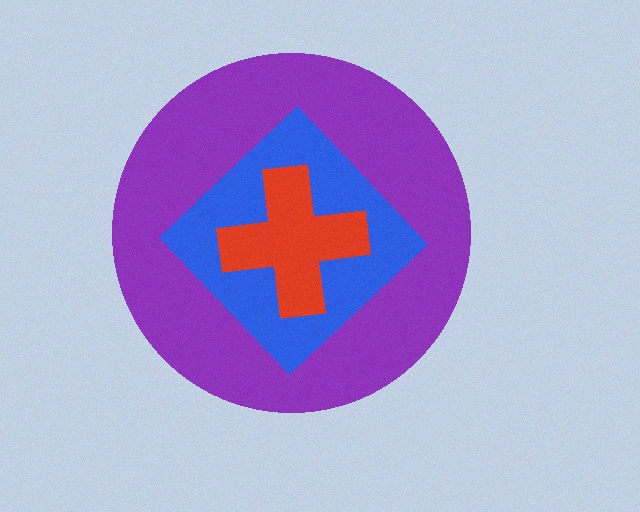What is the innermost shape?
The red cross.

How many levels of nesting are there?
3.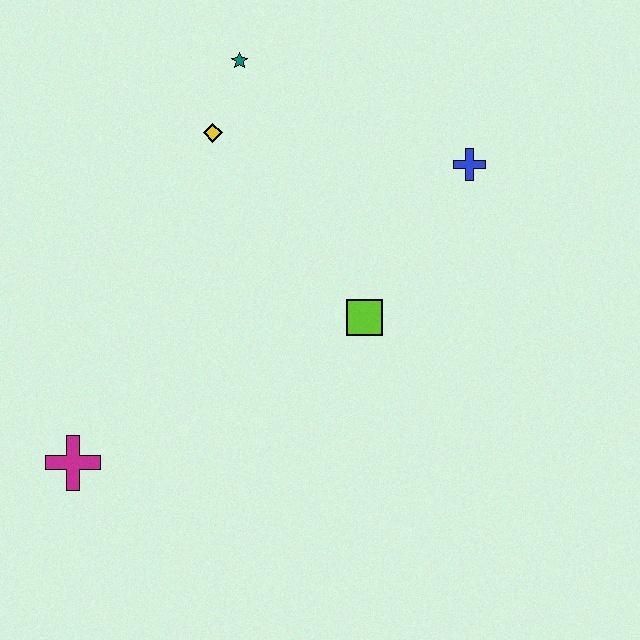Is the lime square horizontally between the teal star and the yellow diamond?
No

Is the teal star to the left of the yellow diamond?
No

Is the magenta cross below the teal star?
Yes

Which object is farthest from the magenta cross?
The blue cross is farthest from the magenta cross.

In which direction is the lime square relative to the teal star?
The lime square is below the teal star.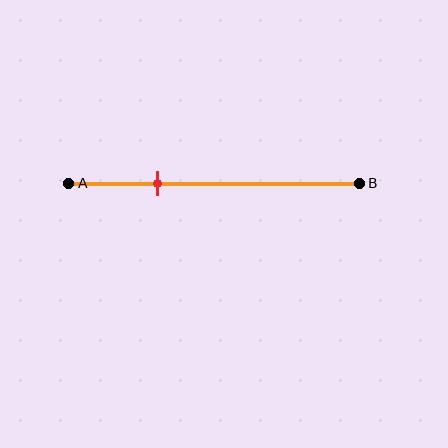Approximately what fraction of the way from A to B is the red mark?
The red mark is approximately 30% of the way from A to B.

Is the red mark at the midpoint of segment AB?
No, the mark is at about 30% from A, not at the 50% midpoint.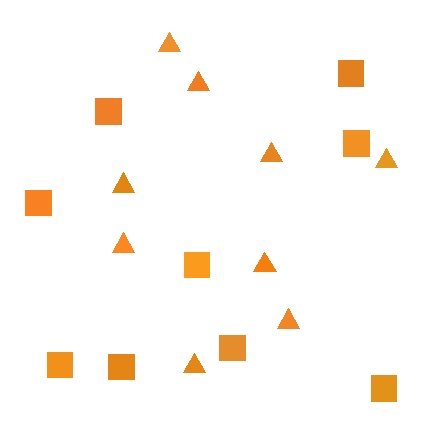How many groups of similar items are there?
There are 2 groups: one group of triangles (9) and one group of squares (9).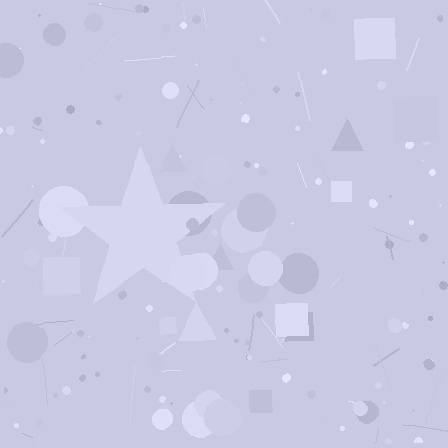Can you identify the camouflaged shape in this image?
The camouflaged shape is a star.